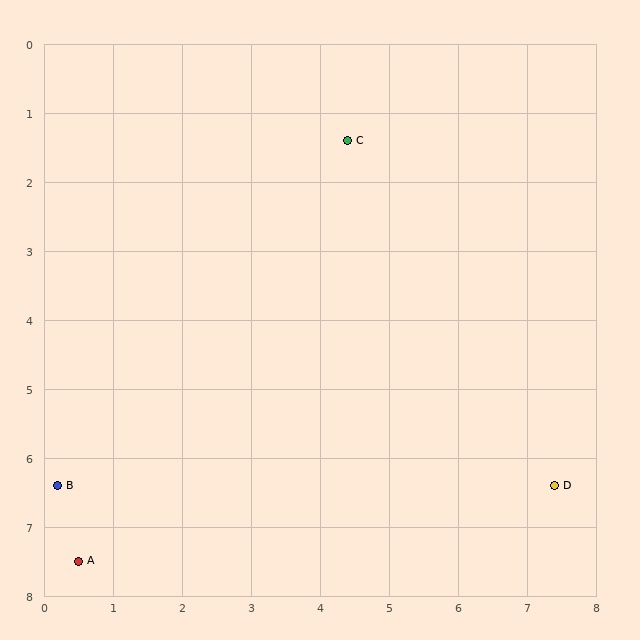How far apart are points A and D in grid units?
Points A and D are about 7.0 grid units apart.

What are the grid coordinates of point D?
Point D is at approximately (7.4, 6.4).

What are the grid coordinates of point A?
Point A is at approximately (0.5, 7.5).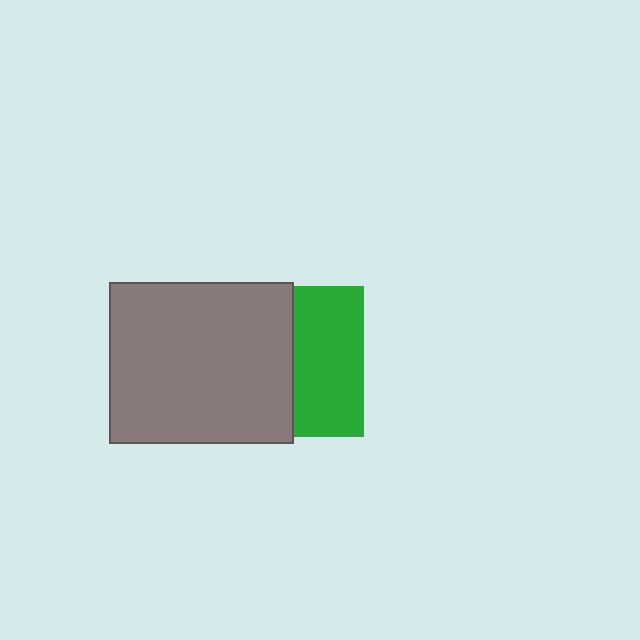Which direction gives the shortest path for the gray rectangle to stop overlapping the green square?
Moving left gives the shortest separation.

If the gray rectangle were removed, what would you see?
You would see the complete green square.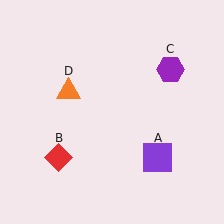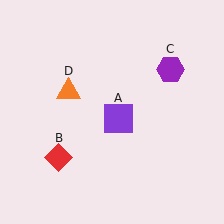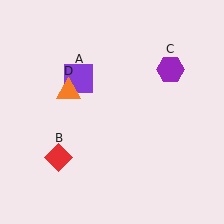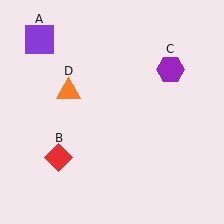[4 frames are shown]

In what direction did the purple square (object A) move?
The purple square (object A) moved up and to the left.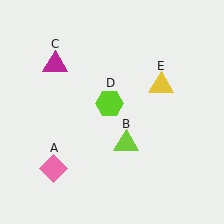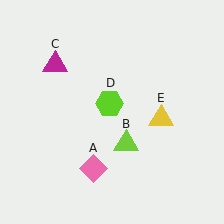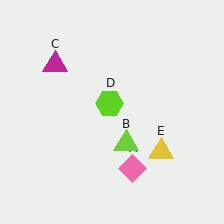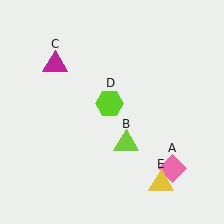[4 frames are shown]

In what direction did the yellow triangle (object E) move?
The yellow triangle (object E) moved down.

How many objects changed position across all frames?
2 objects changed position: pink diamond (object A), yellow triangle (object E).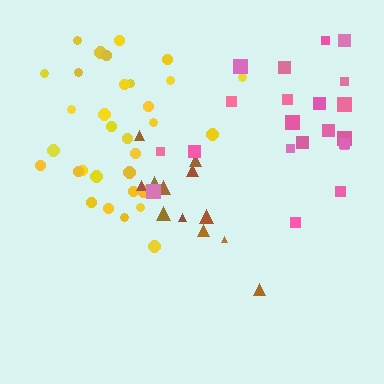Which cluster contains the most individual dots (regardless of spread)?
Yellow (32).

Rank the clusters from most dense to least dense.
yellow, pink, brown.